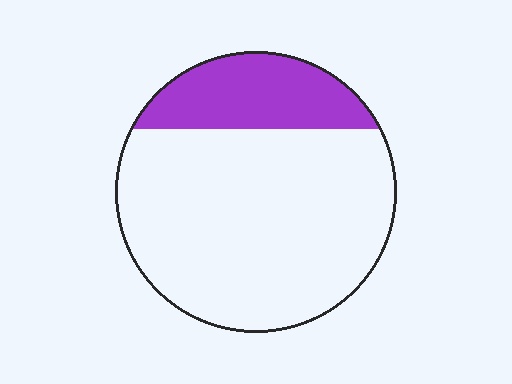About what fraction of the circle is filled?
About one quarter (1/4).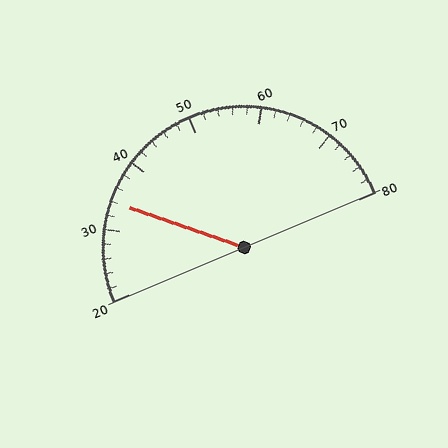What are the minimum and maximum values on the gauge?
The gauge ranges from 20 to 80.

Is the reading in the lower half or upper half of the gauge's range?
The reading is in the lower half of the range (20 to 80).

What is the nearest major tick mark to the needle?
The nearest major tick mark is 30.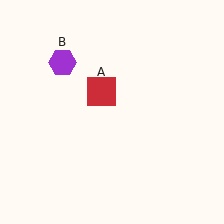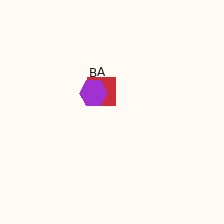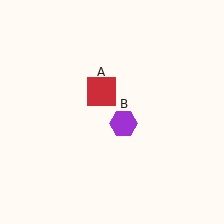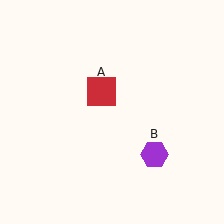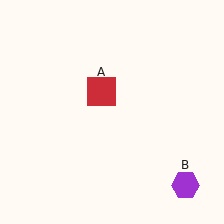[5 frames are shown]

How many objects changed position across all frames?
1 object changed position: purple hexagon (object B).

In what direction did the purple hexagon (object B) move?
The purple hexagon (object B) moved down and to the right.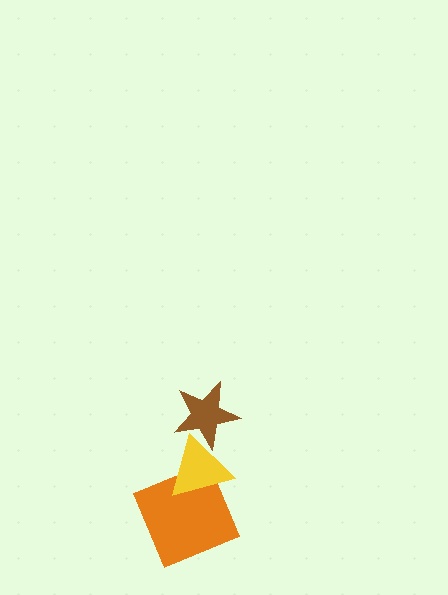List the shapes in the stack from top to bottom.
From top to bottom: the brown star, the yellow triangle, the orange square.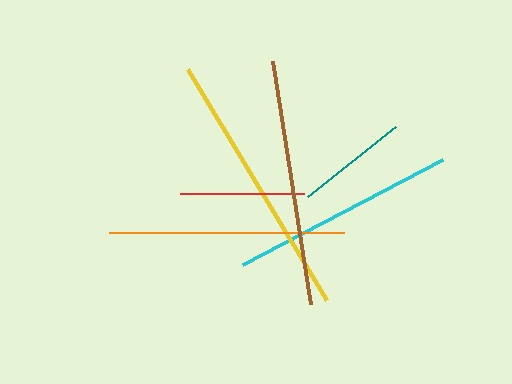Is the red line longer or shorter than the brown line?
The brown line is longer than the red line.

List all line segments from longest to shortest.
From longest to shortest: yellow, brown, orange, cyan, red, teal.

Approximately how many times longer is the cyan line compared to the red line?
The cyan line is approximately 1.8 times the length of the red line.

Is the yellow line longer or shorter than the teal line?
The yellow line is longer than the teal line.